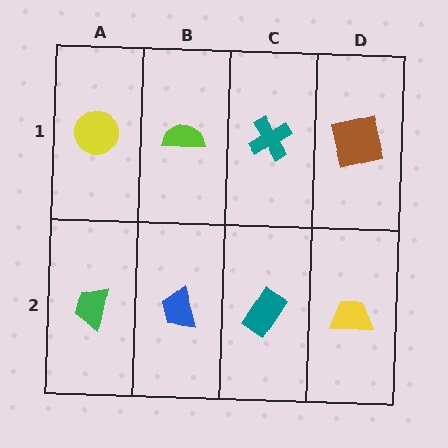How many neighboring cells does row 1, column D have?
2.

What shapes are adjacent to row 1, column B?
A blue trapezoid (row 2, column B), a yellow circle (row 1, column A), a teal cross (row 1, column C).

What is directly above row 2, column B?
A lime semicircle.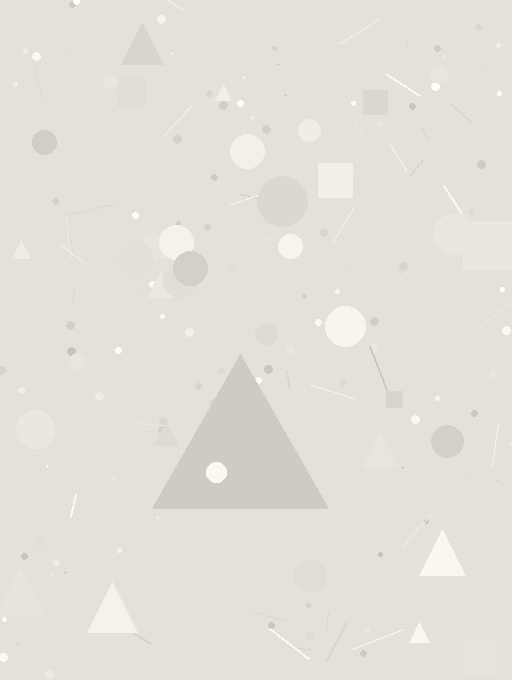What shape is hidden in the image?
A triangle is hidden in the image.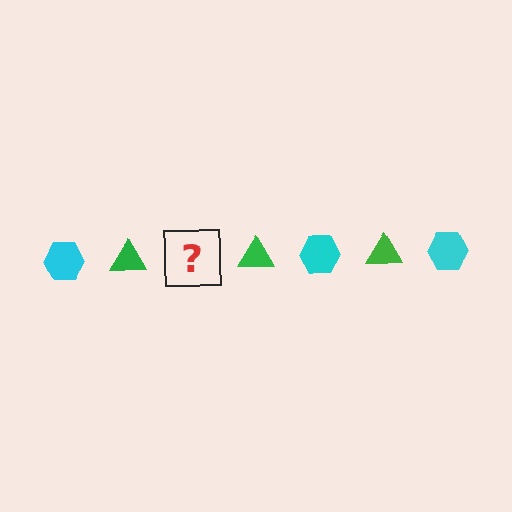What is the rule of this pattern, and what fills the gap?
The rule is that the pattern alternates between cyan hexagon and green triangle. The gap should be filled with a cyan hexagon.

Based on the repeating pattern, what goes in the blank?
The blank should be a cyan hexagon.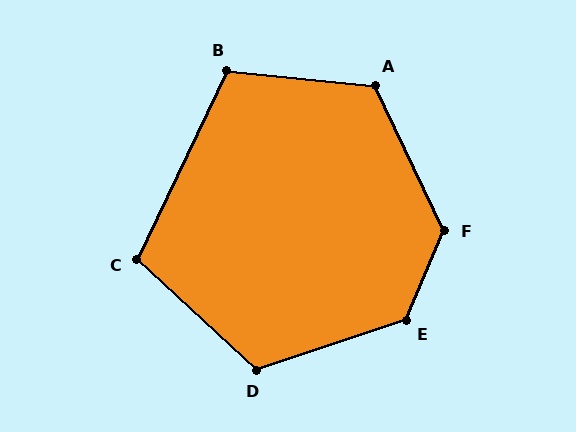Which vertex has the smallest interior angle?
C, at approximately 107 degrees.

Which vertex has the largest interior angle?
E, at approximately 132 degrees.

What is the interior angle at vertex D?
Approximately 119 degrees (obtuse).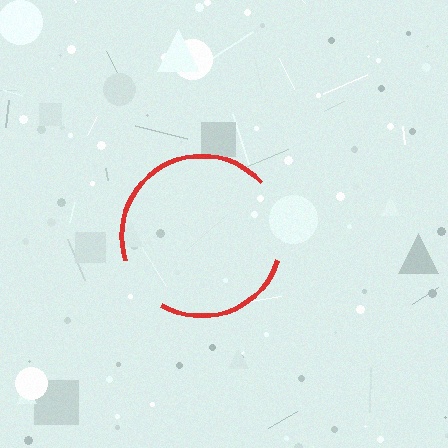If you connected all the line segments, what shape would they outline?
They would outline a circle.